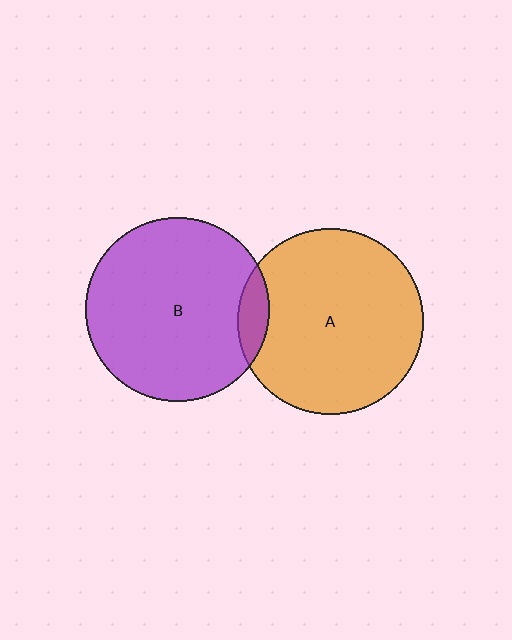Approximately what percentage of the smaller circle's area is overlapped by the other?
Approximately 10%.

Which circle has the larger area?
Circle A (orange).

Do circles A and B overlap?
Yes.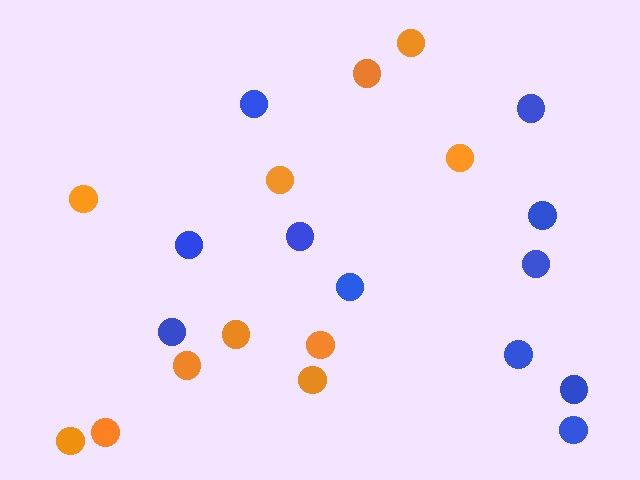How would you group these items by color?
There are 2 groups: one group of blue circles (11) and one group of orange circles (11).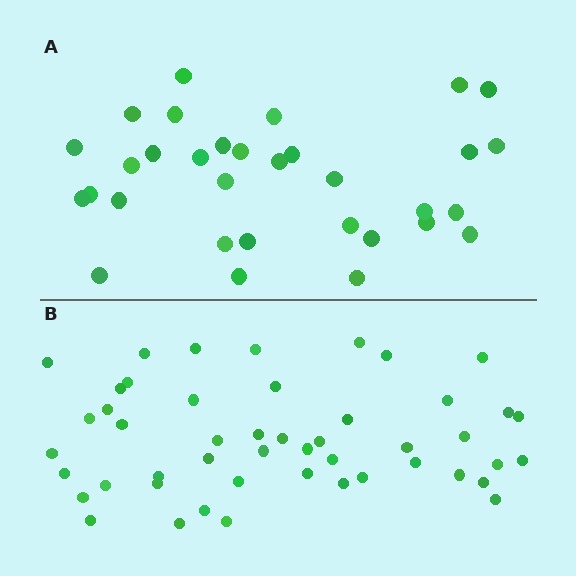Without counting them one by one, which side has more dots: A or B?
Region B (the bottom region) has more dots.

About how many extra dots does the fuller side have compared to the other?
Region B has approximately 15 more dots than region A.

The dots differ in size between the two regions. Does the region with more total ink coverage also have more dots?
No. Region A has more total ink coverage because its dots are larger, but region B actually contains more individual dots. Total area can be misleading — the number of items is what matters here.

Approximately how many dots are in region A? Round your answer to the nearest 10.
About 30 dots. (The exact count is 32, which rounds to 30.)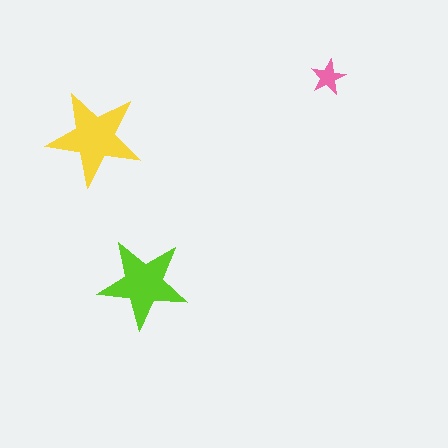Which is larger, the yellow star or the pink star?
The yellow one.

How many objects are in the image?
There are 3 objects in the image.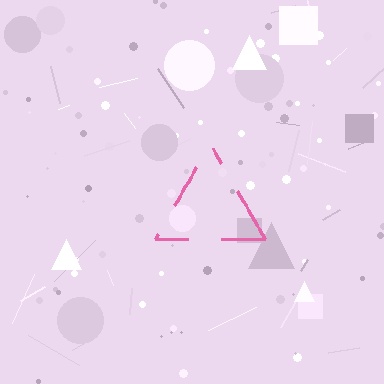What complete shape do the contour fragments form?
The contour fragments form a triangle.